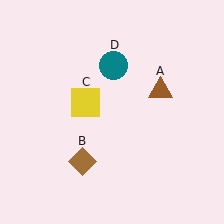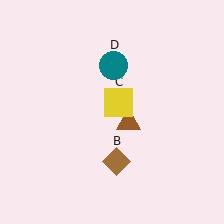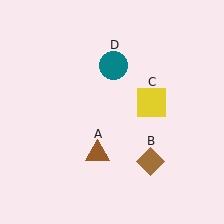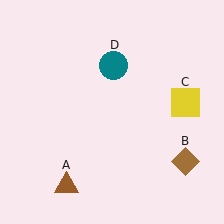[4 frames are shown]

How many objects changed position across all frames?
3 objects changed position: brown triangle (object A), brown diamond (object B), yellow square (object C).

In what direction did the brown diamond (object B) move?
The brown diamond (object B) moved right.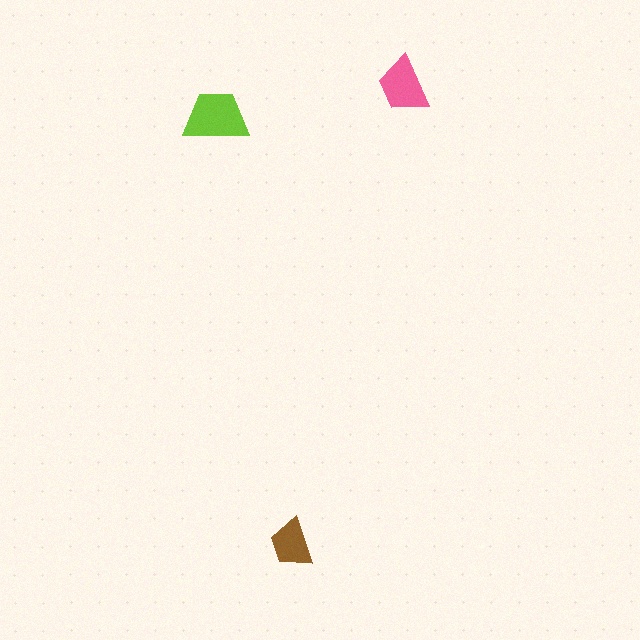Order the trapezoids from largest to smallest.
the lime one, the pink one, the brown one.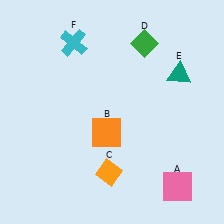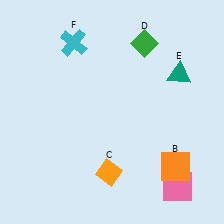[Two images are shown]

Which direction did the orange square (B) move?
The orange square (B) moved right.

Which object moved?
The orange square (B) moved right.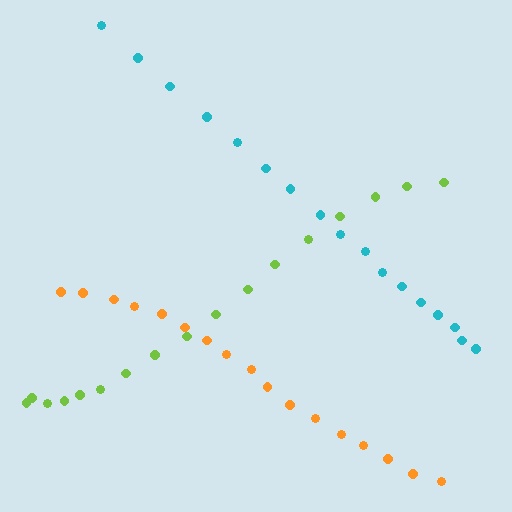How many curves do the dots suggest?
There are 3 distinct paths.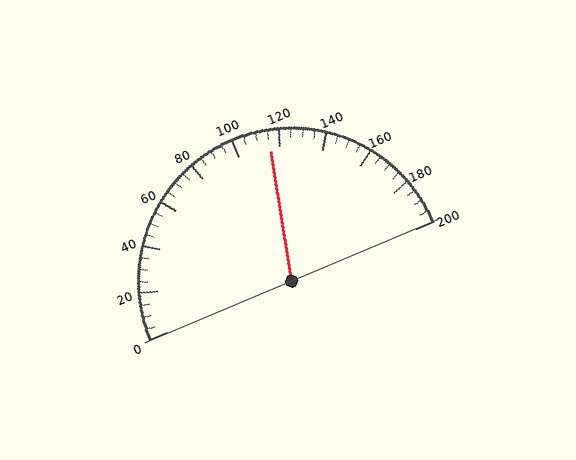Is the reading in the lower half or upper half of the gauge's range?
The reading is in the upper half of the range (0 to 200).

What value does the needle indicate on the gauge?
The needle indicates approximately 115.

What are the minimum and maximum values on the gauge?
The gauge ranges from 0 to 200.